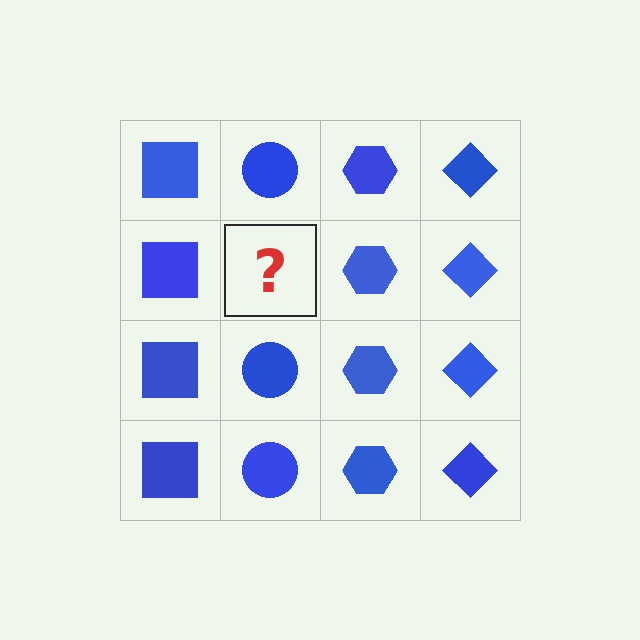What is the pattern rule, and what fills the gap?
The rule is that each column has a consistent shape. The gap should be filled with a blue circle.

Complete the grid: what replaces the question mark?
The question mark should be replaced with a blue circle.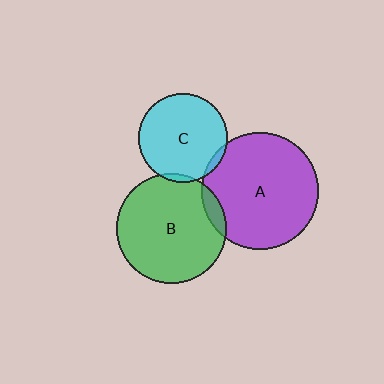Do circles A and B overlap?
Yes.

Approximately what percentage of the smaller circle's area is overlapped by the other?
Approximately 5%.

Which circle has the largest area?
Circle A (purple).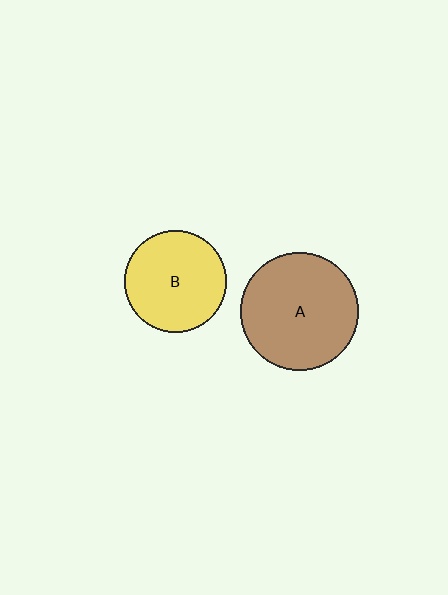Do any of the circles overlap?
No, none of the circles overlap.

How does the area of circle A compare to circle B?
Approximately 1.3 times.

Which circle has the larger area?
Circle A (brown).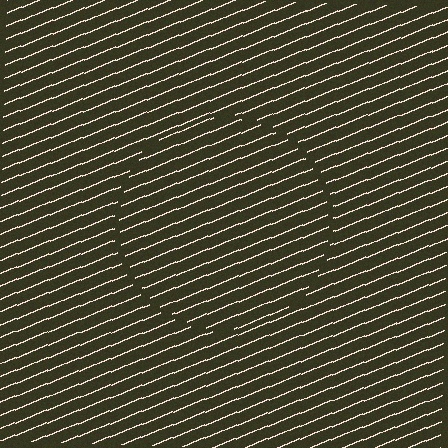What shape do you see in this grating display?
An illusory circle. The interior of the shape contains the same grating, shifted by half a period — the contour is defined by the phase discontinuity where line-ends from the inner and outer gratings abut.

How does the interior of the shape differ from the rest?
The interior of the shape contains the same grating, shifted by half a period — the contour is defined by the phase discontinuity where line-ends from the inner and outer gratings abut.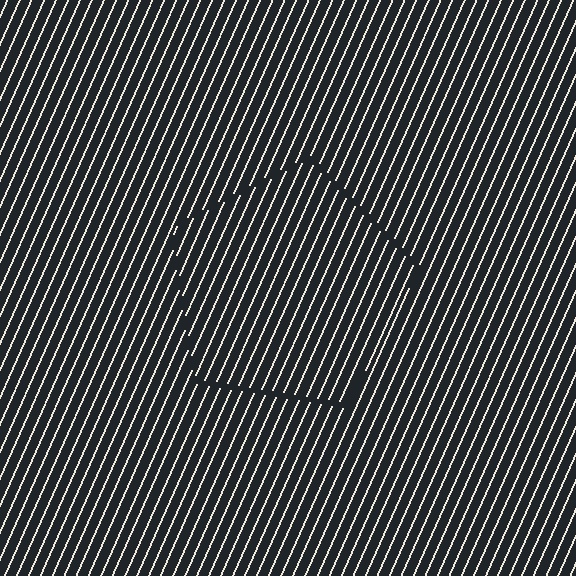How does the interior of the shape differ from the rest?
The interior of the shape contains the same grating, shifted by half a period — the contour is defined by the phase discontinuity where line-ends from the inner and outer gratings abut.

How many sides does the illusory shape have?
5 sides — the line-ends trace a pentagon.